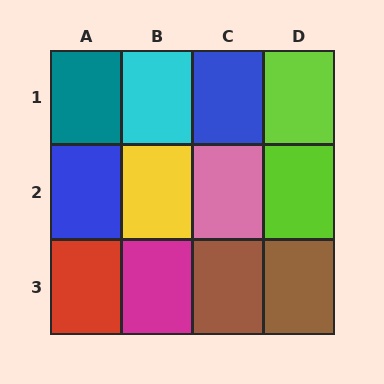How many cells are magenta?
1 cell is magenta.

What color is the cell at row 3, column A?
Red.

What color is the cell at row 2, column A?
Blue.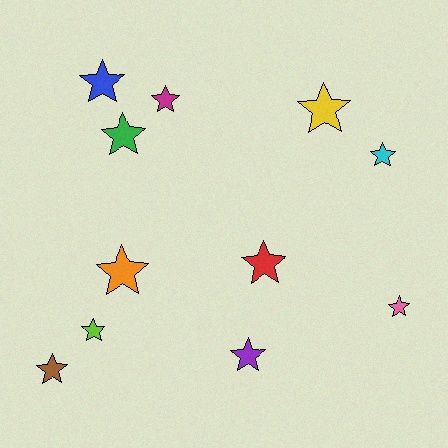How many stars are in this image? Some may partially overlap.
There are 11 stars.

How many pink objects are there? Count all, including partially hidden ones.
There is 1 pink object.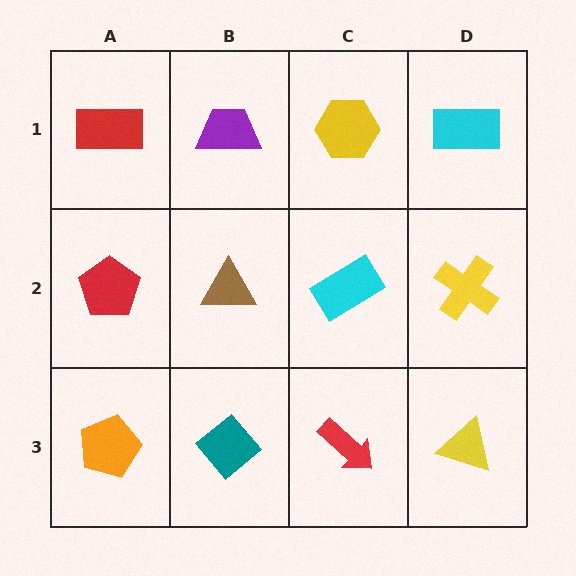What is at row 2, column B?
A brown triangle.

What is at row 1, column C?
A yellow hexagon.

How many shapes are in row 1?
4 shapes.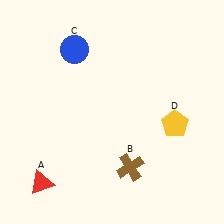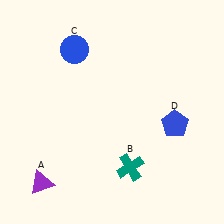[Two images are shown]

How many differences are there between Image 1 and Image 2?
There are 3 differences between the two images.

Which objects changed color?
A changed from red to purple. B changed from brown to teal. D changed from yellow to blue.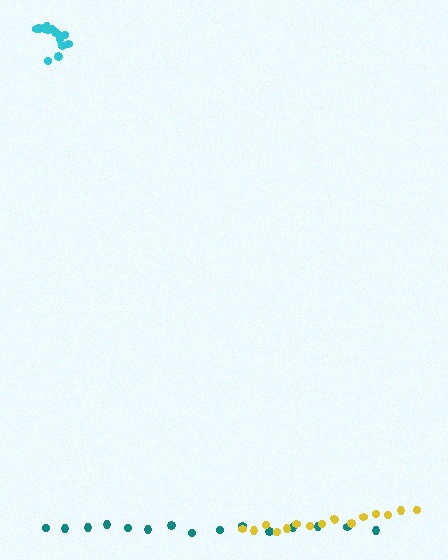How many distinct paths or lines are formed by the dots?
There are 3 distinct paths.